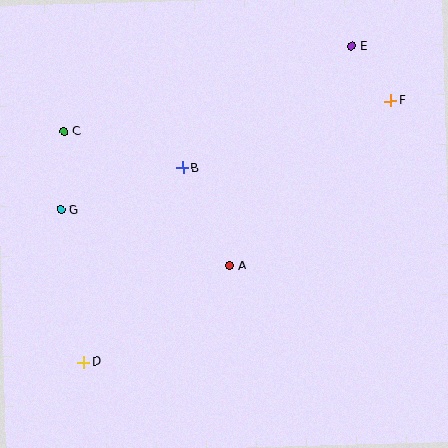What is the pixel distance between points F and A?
The distance between F and A is 230 pixels.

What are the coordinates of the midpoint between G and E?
The midpoint between G and E is at (207, 128).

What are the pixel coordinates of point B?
Point B is at (183, 168).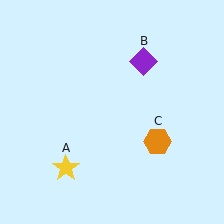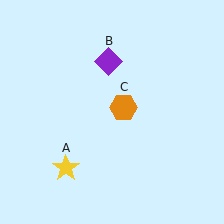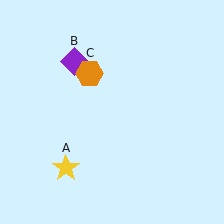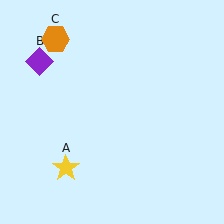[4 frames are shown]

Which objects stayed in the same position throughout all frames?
Yellow star (object A) remained stationary.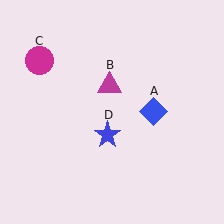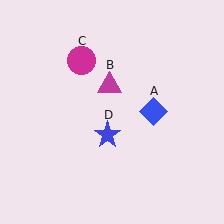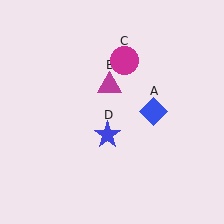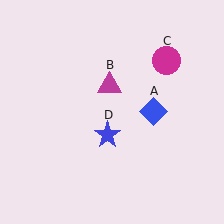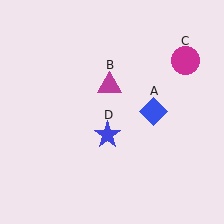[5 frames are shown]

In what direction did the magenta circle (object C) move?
The magenta circle (object C) moved right.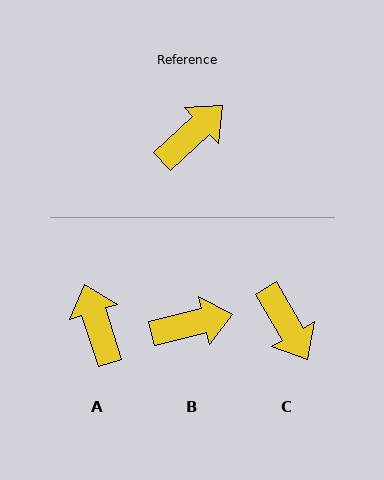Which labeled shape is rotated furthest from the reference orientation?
C, about 103 degrees away.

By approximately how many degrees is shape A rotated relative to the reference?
Approximately 65 degrees counter-clockwise.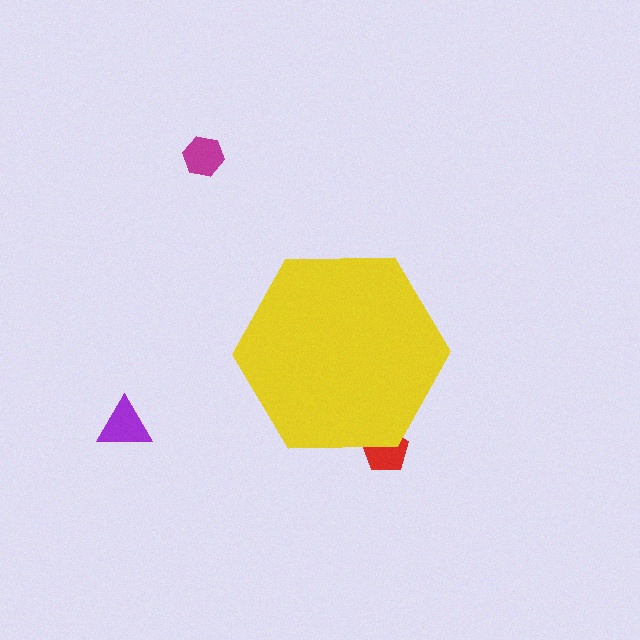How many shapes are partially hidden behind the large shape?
1 shape is partially hidden.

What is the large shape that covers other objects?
A yellow hexagon.